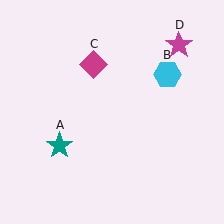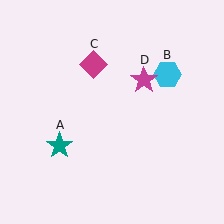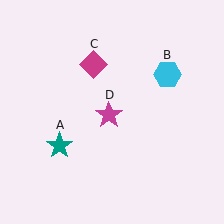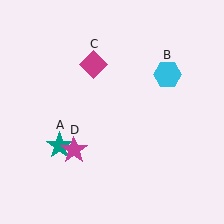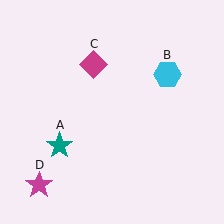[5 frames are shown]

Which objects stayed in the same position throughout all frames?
Teal star (object A) and cyan hexagon (object B) and magenta diamond (object C) remained stationary.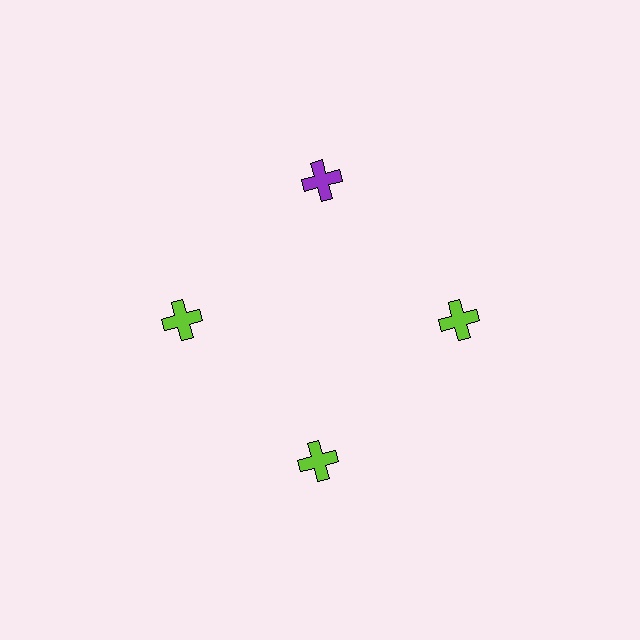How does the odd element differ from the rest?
It has a different color: purple instead of lime.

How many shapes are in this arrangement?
There are 4 shapes arranged in a ring pattern.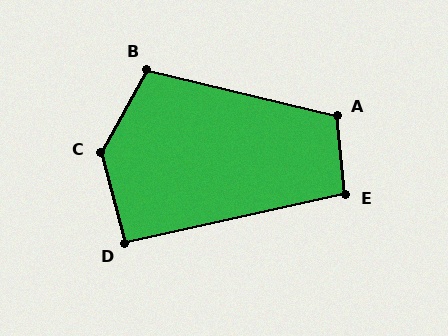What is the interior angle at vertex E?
Approximately 96 degrees (obtuse).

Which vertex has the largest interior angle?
C, at approximately 136 degrees.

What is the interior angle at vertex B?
Approximately 106 degrees (obtuse).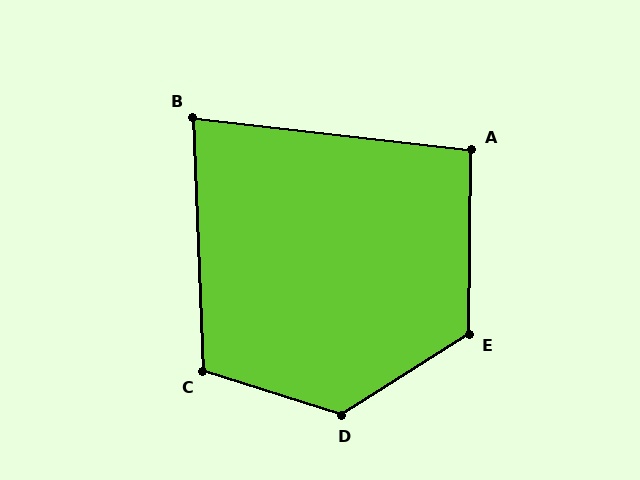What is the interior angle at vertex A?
Approximately 96 degrees (obtuse).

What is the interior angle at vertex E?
Approximately 123 degrees (obtuse).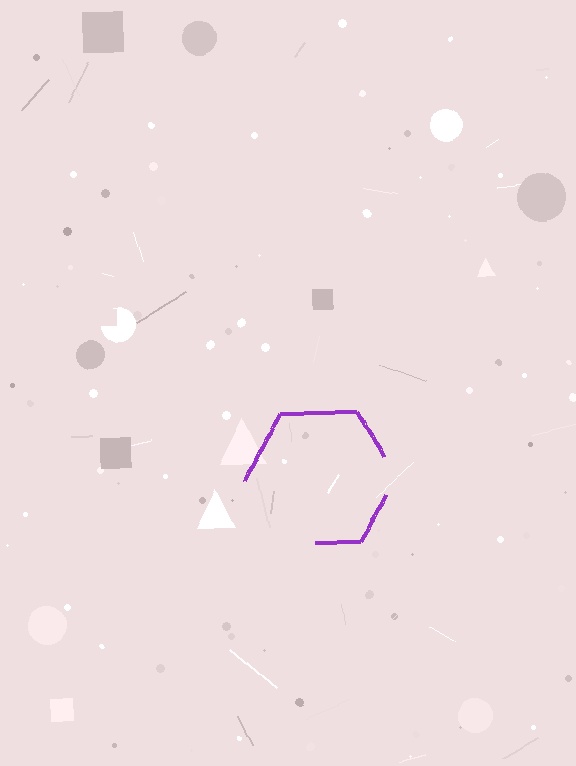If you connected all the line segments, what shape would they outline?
They would outline a hexagon.